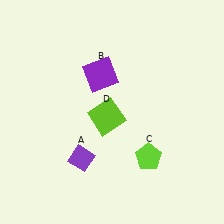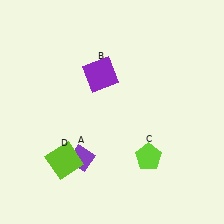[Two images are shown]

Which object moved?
The lime square (D) moved down.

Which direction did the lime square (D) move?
The lime square (D) moved down.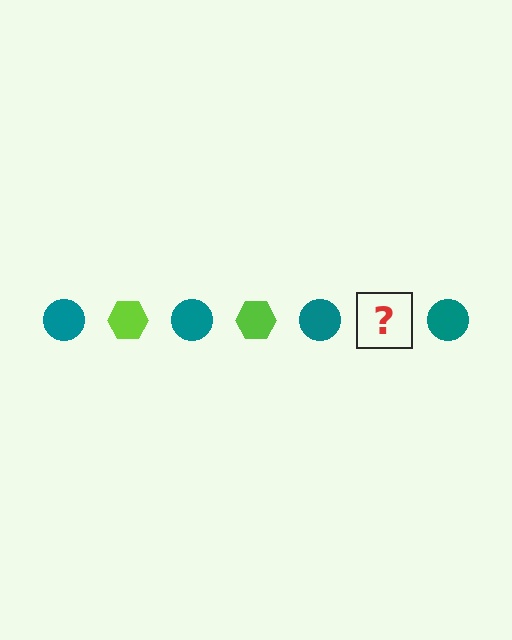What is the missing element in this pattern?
The missing element is a lime hexagon.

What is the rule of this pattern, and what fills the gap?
The rule is that the pattern alternates between teal circle and lime hexagon. The gap should be filled with a lime hexagon.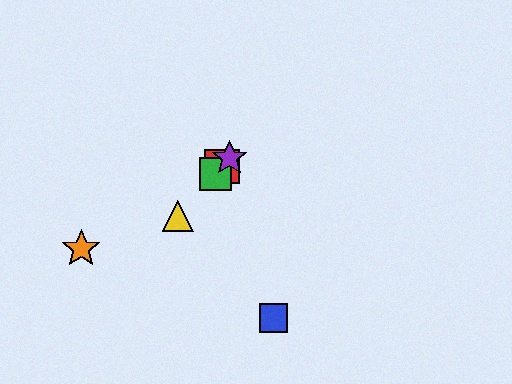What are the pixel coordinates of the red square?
The red square is at (222, 167).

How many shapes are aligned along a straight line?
4 shapes (the red square, the green square, the yellow triangle, the purple star) are aligned along a straight line.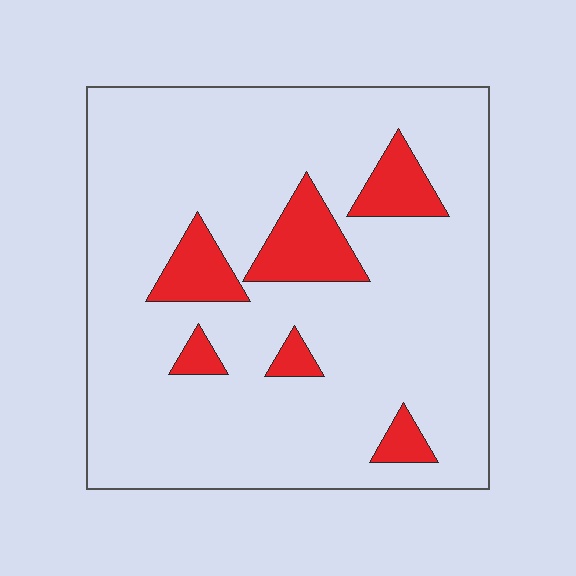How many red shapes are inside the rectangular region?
6.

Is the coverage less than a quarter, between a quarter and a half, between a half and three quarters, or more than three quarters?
Less than a quarter.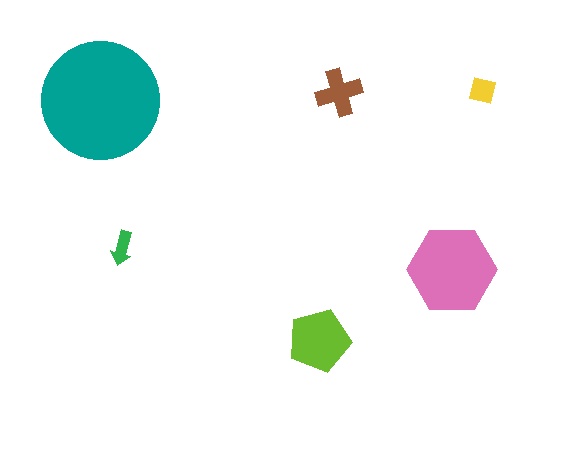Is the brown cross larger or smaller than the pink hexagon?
Smaller.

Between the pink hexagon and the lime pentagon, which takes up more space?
The pink hexagon.